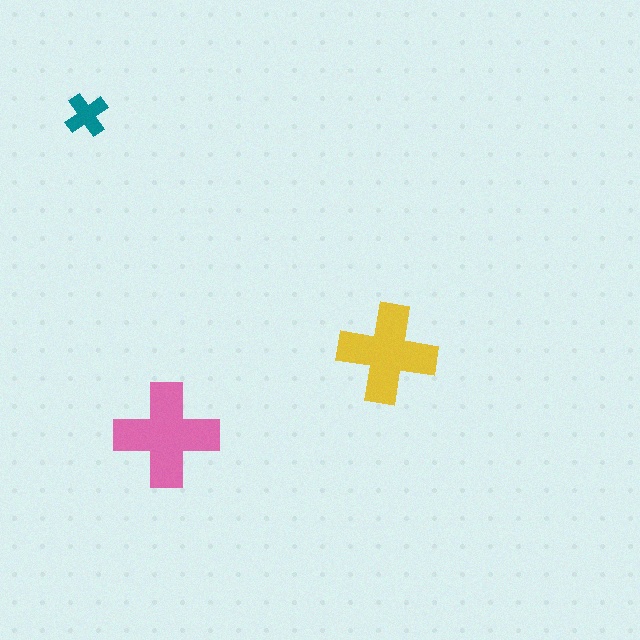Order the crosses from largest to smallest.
the pink one, the yellow one, the teal one.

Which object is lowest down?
The pink cross is bottommost.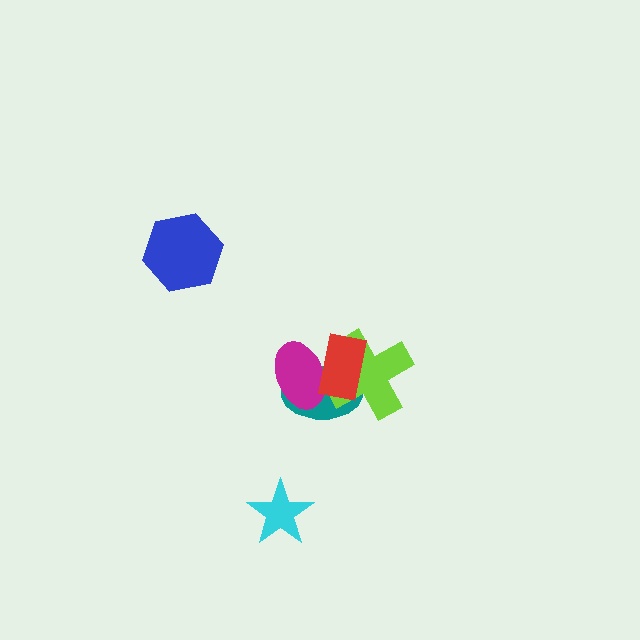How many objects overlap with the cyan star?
0 objects overlap with the cyan star.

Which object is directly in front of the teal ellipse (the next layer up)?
The lime cross is directly in front of the teal ellipse.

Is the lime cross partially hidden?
Yes, it is partially covered by another shape.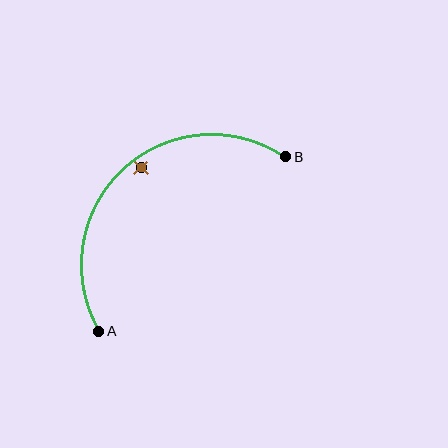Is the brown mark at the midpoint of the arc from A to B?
No — the brown mark does not lie on the arc at all. It sits slightly inside the curve.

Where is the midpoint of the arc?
The arc midpoint is the point on the curve farthest from the straight line joining A and B. It sits above and to the left of that line.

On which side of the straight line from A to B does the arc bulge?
The arc bulges above and to the left of the straight line connecting A and B.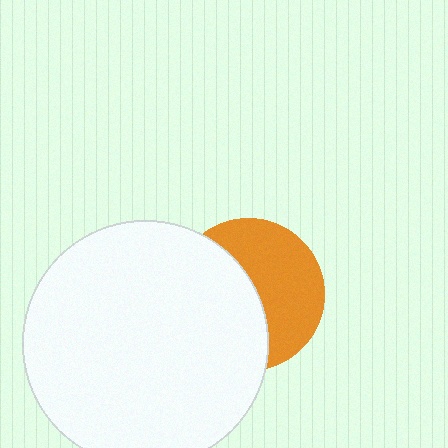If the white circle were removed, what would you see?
You would see the complete orange circle.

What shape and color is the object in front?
The object in front is a white circle.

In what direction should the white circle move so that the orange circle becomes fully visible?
The white circle should move left. That is the shortest direction to clear the overlap and leave the orange circle fully visible.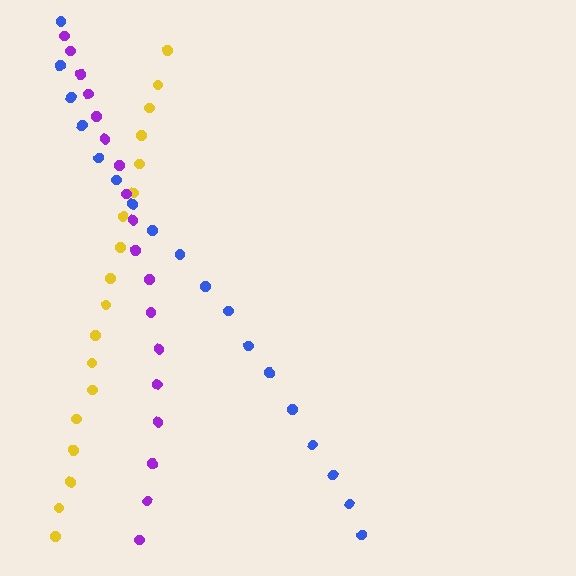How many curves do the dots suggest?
There are 3 distinct paths.